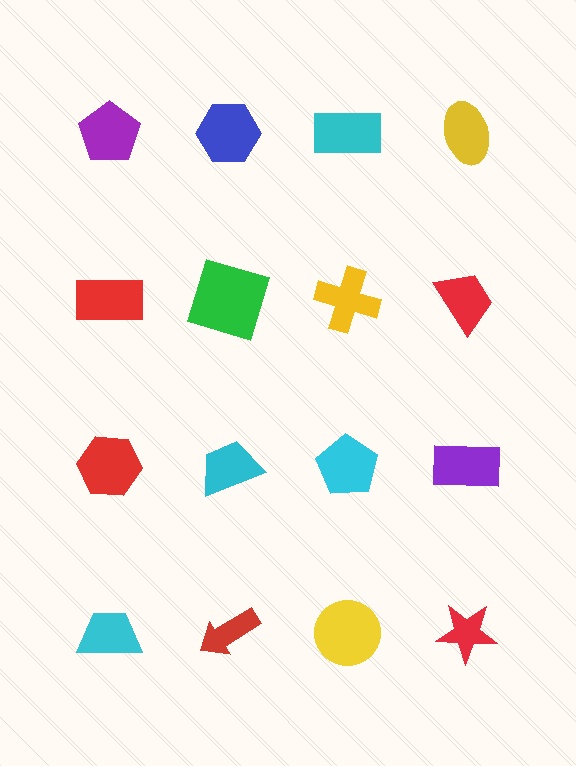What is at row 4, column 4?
A red star.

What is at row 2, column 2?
A green square.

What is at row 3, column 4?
A purple rectangle.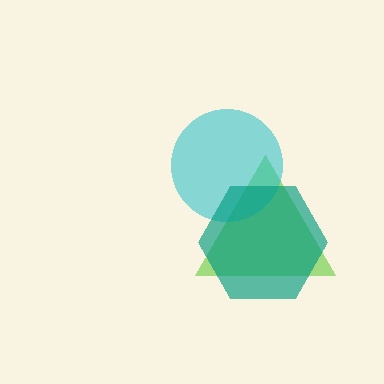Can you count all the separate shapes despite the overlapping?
Yes, there are 3 separate shapes.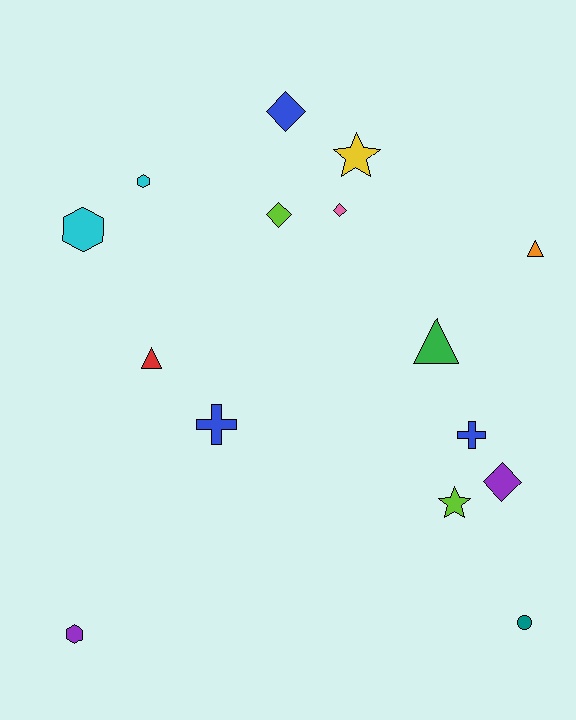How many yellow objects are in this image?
There is 1 yellow object.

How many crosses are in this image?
There are 2 crosses.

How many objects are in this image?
There are 15 objects.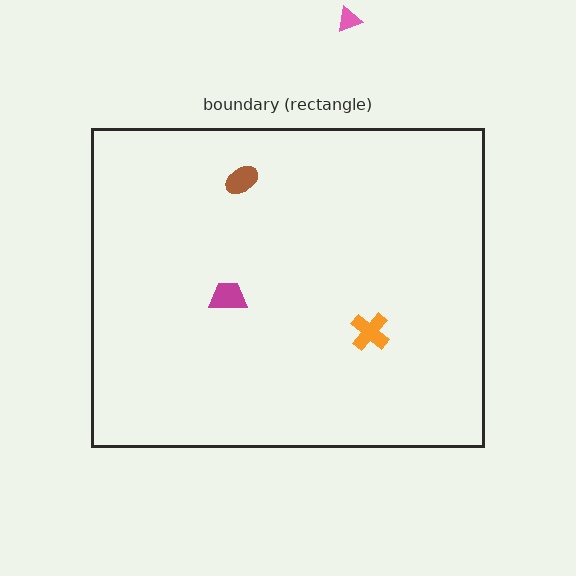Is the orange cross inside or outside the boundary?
Inside.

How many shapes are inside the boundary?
3 inside, 1 outside.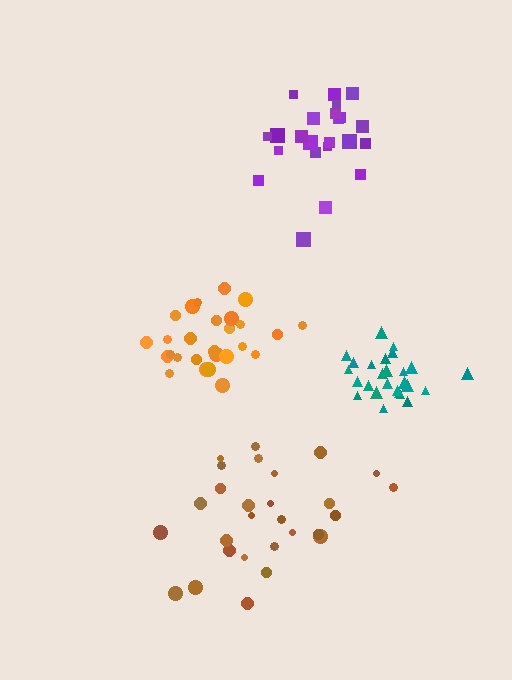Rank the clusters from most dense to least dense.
teal, orange, purple, brown.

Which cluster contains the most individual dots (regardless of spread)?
Orange (29).